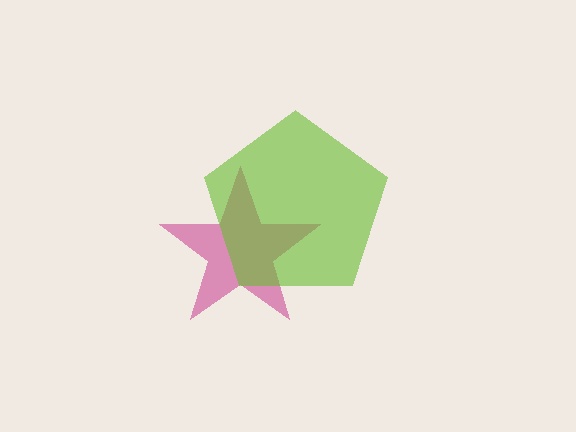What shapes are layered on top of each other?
The layered shapes are: a magenta star, a lime pentagon.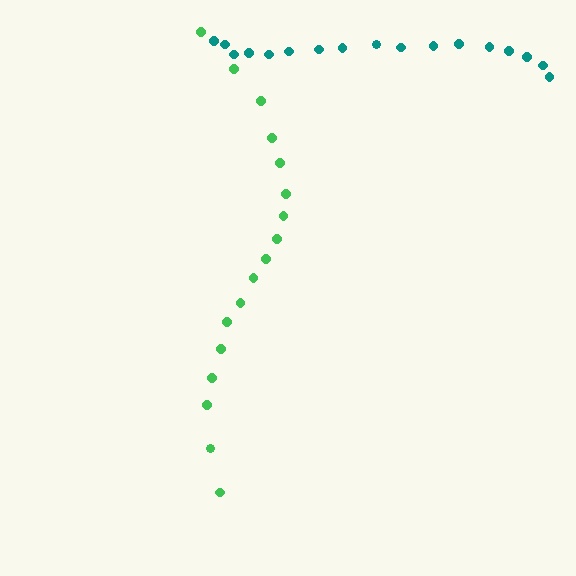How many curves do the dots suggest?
There are 2 distinct paths.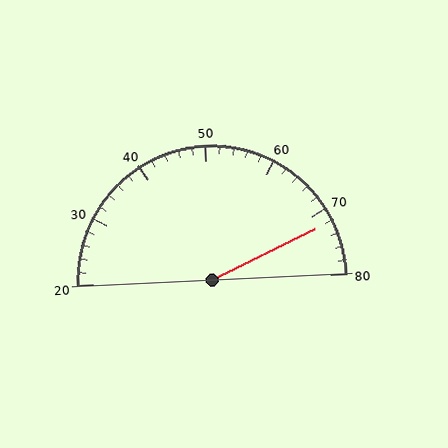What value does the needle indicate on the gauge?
The needle indicates approximately 72.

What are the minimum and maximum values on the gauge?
The gauge ranges from 20 to 80.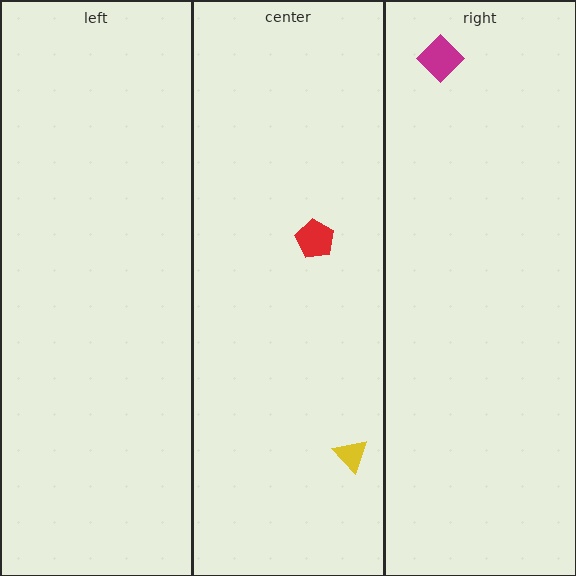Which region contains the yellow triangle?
The center region.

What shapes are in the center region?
The red pentagon, the yellow triangle.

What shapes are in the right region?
The magenta diamond.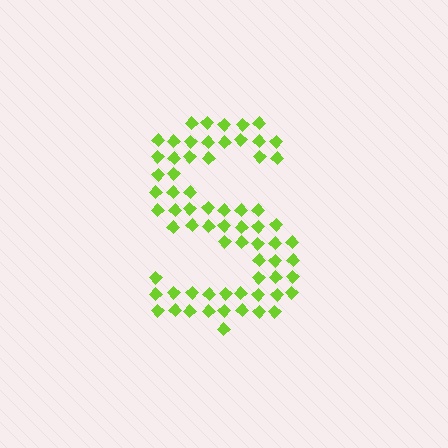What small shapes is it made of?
It is made of small diamonds.